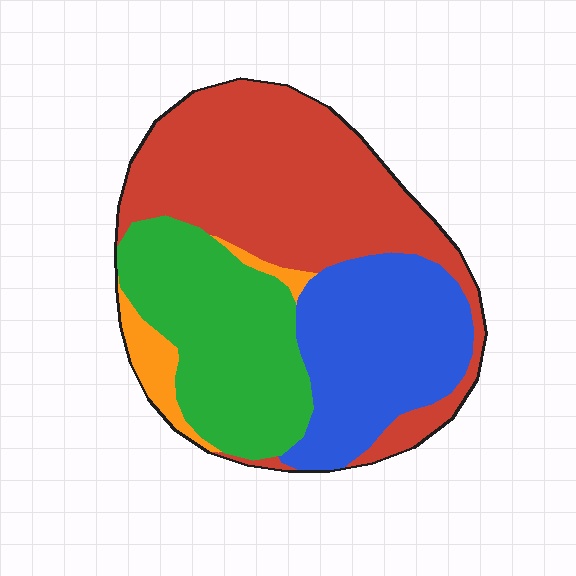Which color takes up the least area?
Orange, at roughly 5%.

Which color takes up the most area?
Red, at roughly 40%.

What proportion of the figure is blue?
Blue takes up about one quarter (1/4) of the figure.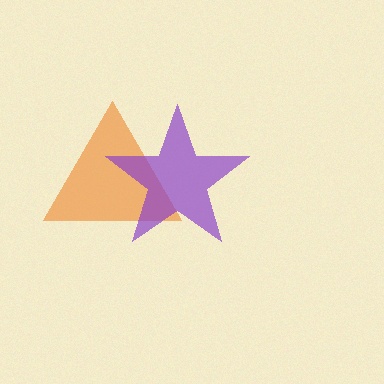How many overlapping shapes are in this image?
There are 2 overlapping shapes in the image.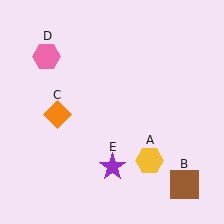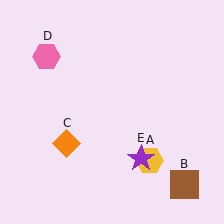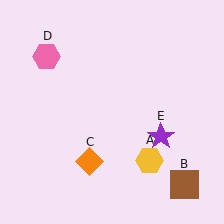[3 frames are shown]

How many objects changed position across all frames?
2 objects changed position: orange diamond (object C), purple star (object E).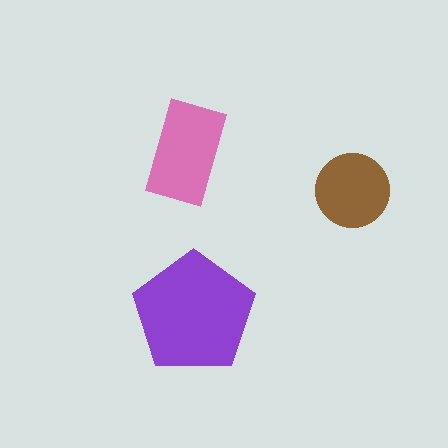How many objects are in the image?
There are 3 objects in the image.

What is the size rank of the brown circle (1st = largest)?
3rd.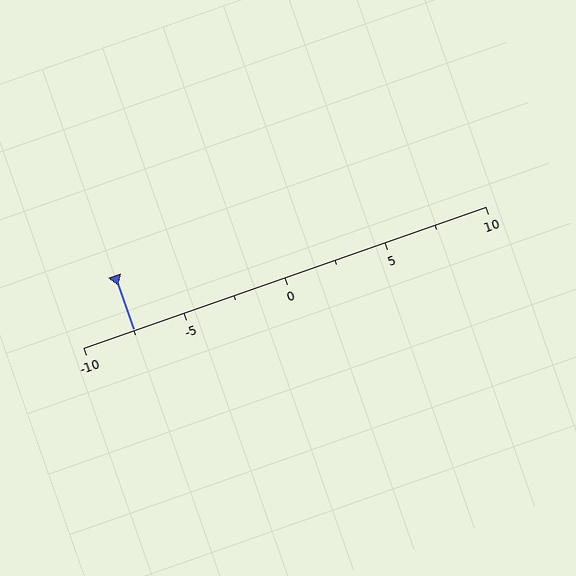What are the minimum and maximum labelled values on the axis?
The axis runs from -10 to 10.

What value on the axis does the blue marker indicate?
The marker indicates approximately -7.5.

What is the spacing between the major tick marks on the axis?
The major ticks are spaced 5 apart.